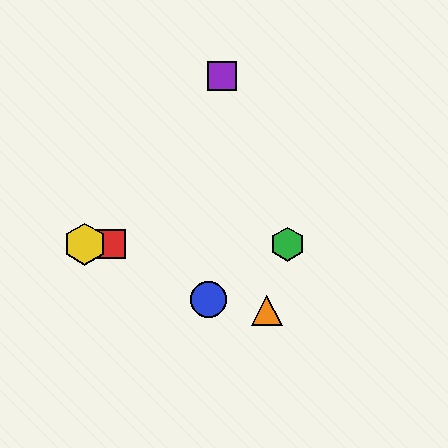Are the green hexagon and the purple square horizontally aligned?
No, the green hexagon is at y≈244 and the purple square is at y≈76.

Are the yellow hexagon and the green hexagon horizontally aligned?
Yes, both are at y≈244.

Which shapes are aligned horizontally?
The red square, the green hexagon, the yellow hexagon are aligned horizontally.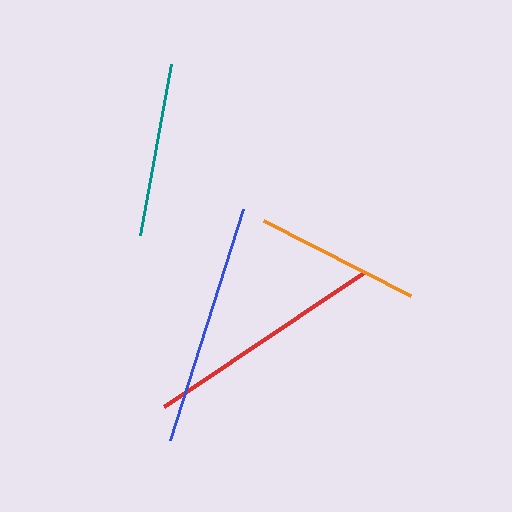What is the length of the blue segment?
The blue segment is approximately 242 pixels long.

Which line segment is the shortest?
The orange line is the shortest at approximately 165 pixels.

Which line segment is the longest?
The blue line is the longest at approximately 242 pixels.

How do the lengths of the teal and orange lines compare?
The teal and orange lines are approximately the same length.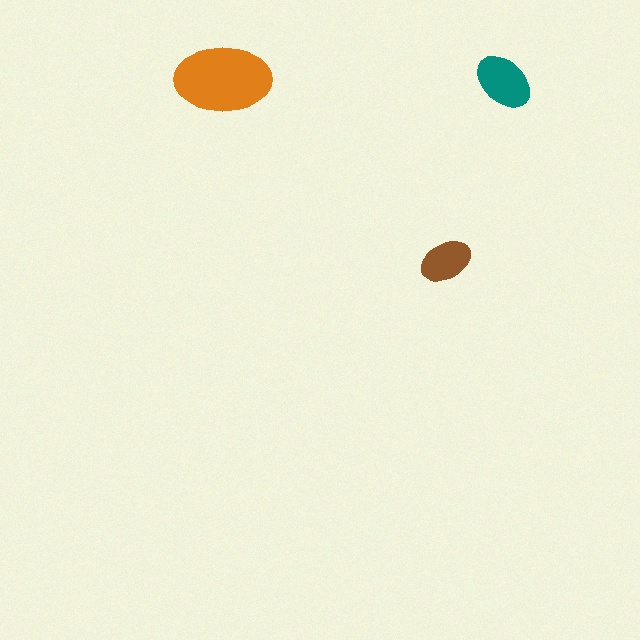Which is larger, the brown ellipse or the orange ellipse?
The orange one.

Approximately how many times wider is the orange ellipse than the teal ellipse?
About 1.5 times wider.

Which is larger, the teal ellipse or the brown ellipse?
The teal one.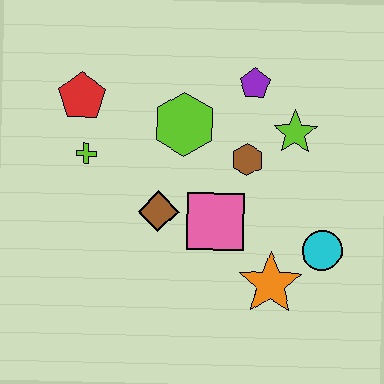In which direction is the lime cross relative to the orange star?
The lime cross is to the left of the orange star.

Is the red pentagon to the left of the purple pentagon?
Yes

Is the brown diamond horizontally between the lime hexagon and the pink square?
No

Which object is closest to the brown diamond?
The pink square is closest to the brown diamond.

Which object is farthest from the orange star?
The red pentagon is farthest from the orange star.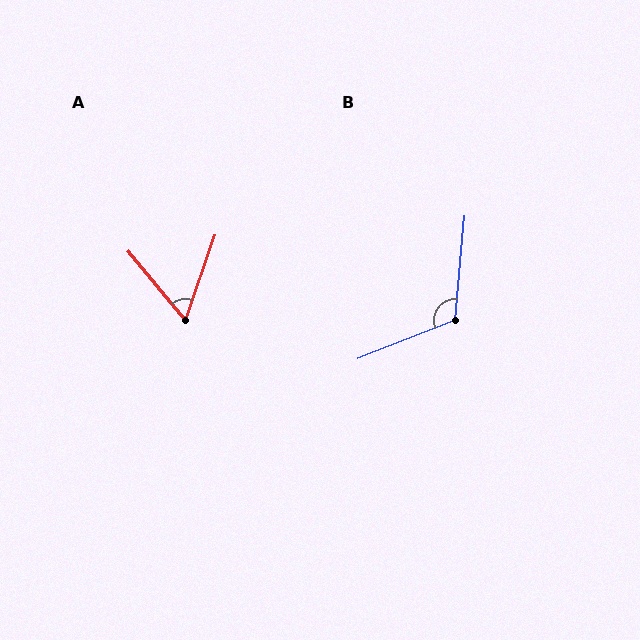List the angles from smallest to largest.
A (58°), B (117°).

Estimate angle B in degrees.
Approximately 117 degrees.